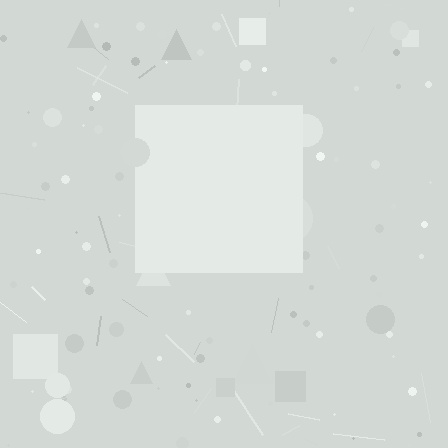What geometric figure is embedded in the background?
A square is embedded in the background.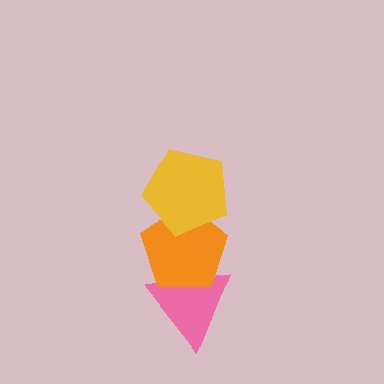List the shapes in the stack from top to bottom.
From top to bottom: the yellow pentagon, the orange pentagon, the pink triangle.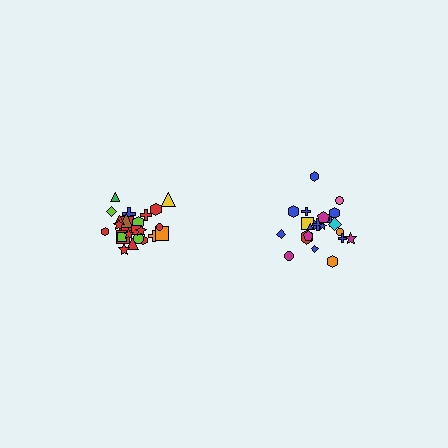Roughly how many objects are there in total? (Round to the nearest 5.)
Roughly 45 objects in total.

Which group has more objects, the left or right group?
The left group.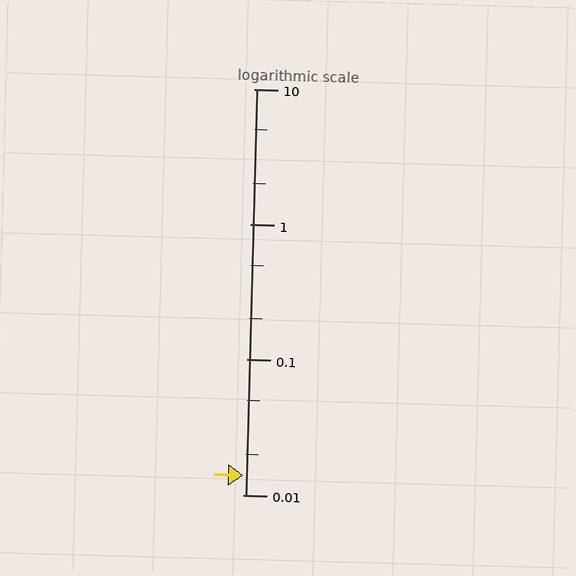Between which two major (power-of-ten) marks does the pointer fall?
The pointer is between 0.01 and 0.1.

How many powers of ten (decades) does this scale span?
The scale spans 3 decades, from 0.01 to 10.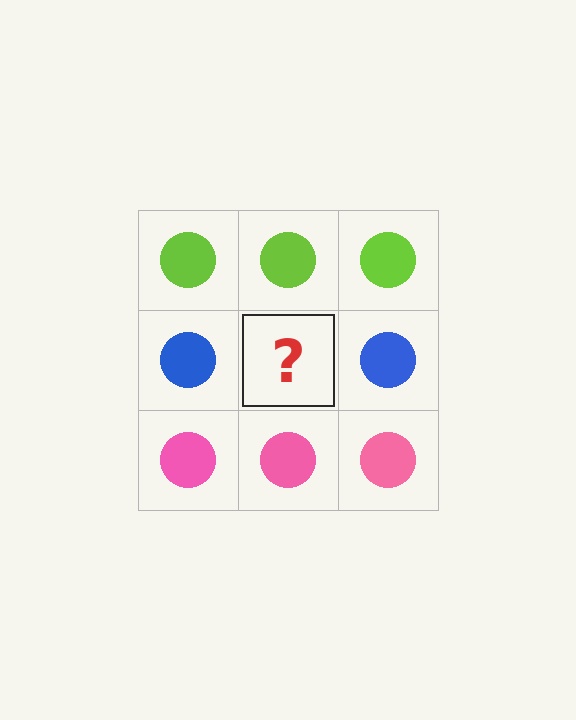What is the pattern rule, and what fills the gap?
The rule is that each row has a consistent color. The gap should be filled with a blue circle.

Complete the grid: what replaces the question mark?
The question mark should be replaced with a blue circle.